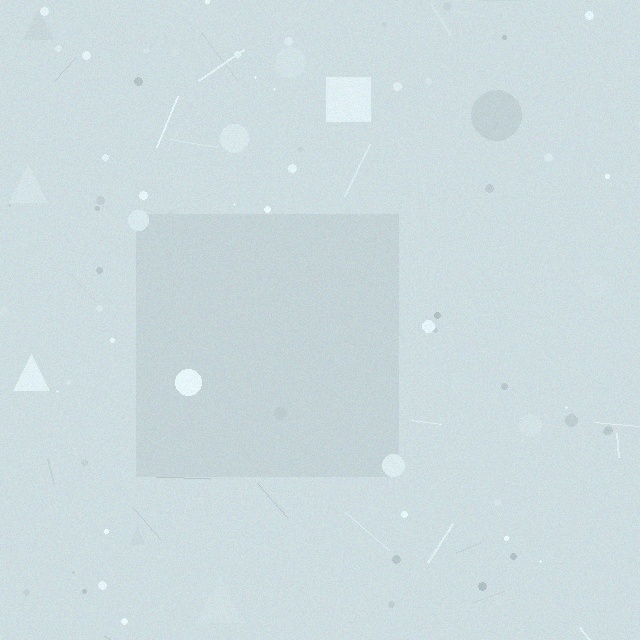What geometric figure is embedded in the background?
A square is embedded in the background.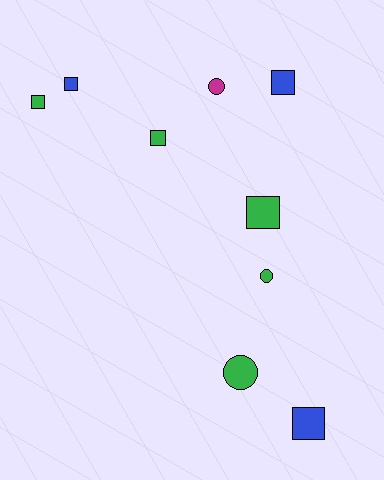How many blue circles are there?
There are no blue circles.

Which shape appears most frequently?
Square, with 6 objects.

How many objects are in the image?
There are 9 objects.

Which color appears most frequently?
Green, with 5 objects.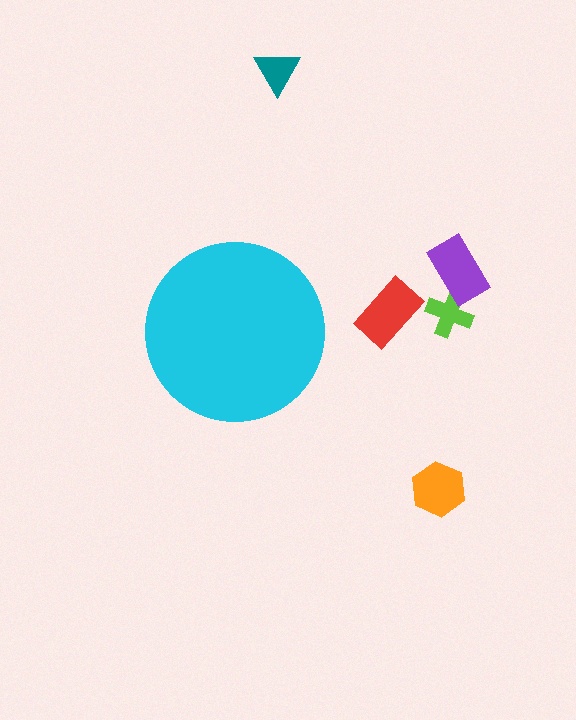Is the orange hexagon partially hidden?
No, the orange hexagon is fully visible.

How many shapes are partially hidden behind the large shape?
0 shapes are partially hidden.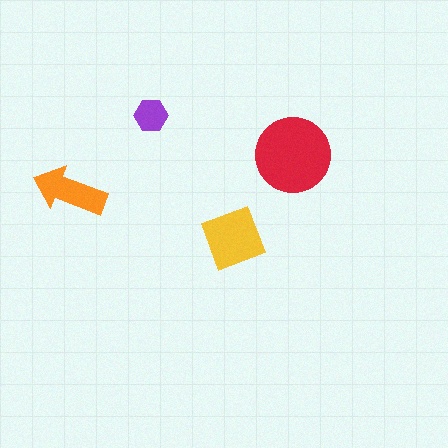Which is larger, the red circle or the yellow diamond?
The red circle.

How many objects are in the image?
There are 4 objects in the image.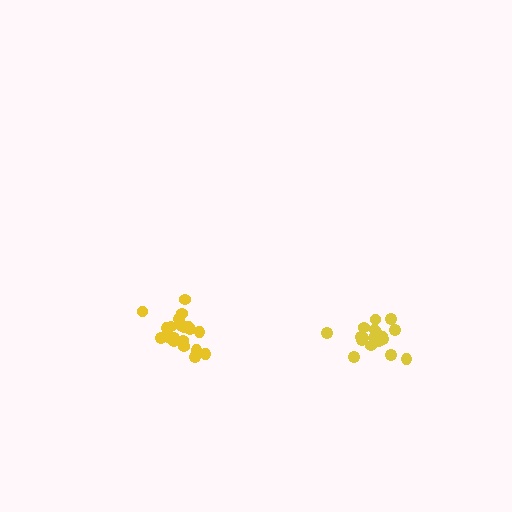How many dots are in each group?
Group 1: 20 dots, Group 2: 18 dots (38 total).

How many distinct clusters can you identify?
There are 2 distinct clusters.